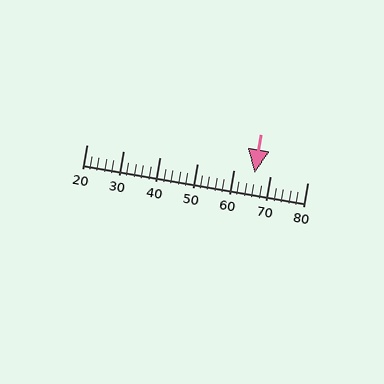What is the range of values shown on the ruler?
The ruler shows values from 20 to 80.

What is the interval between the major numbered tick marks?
The major tick marks are spaced 10 units apart.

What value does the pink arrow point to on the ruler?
The pink arrow points to approximately 66.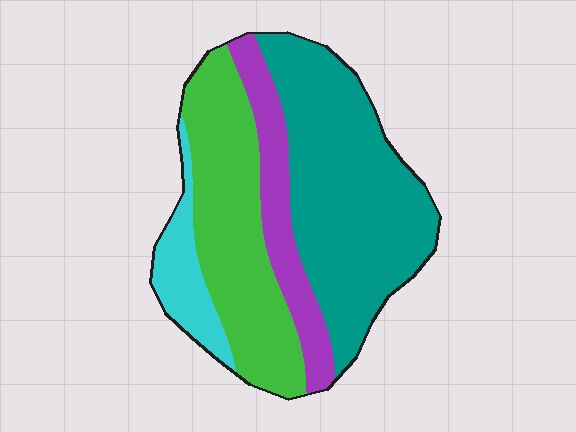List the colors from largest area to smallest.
From largest to smallest: teal, green, purple, cyan.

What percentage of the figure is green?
Green covers around 30% of the figure.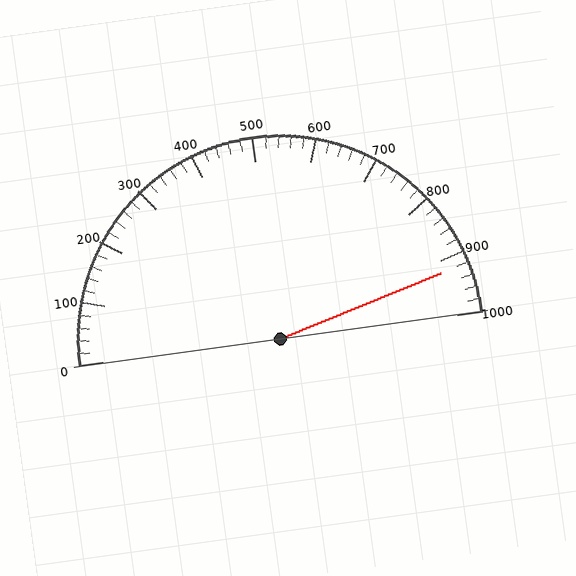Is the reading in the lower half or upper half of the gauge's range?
The reading is in the upper half of the range (0 to 1000).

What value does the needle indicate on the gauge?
The needle indicates approximately 920.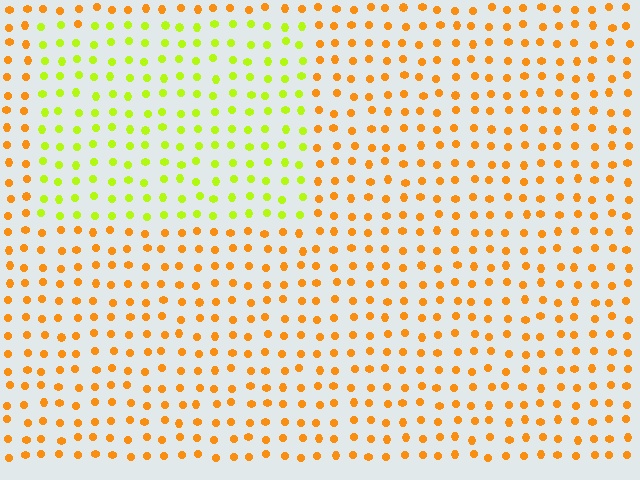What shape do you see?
I see a rectangle.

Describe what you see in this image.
The image is filled with small orange elements in a uniform arrangement. A rectangle-shaped region is visible where the elements are tinted to a slightly different hue, forming a subtle color boundary.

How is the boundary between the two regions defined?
The boundary is defined purely by a slight shift in hue (about 46 degrees). Spacing, size, and orientation are identical on both sides.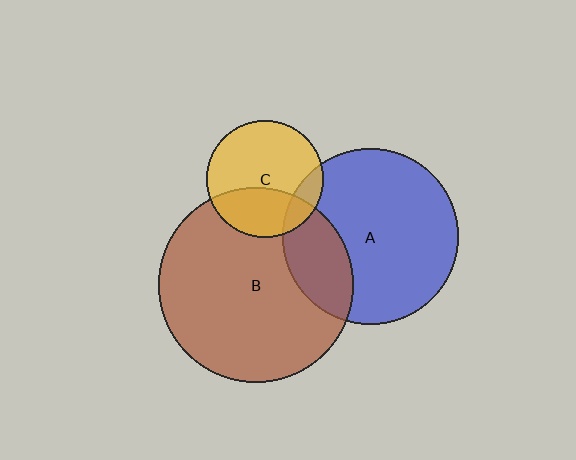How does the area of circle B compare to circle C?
Approximately 2.8 times.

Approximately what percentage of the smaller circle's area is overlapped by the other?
Approximately 35%.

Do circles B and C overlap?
Yes.